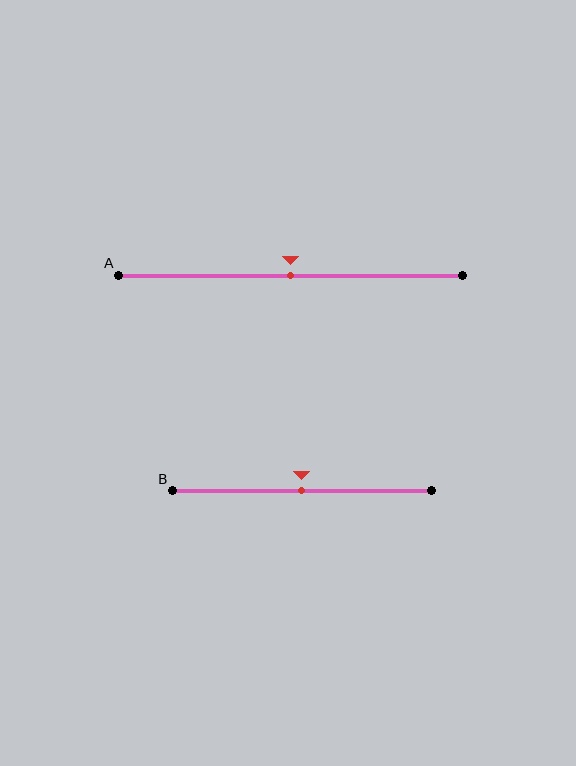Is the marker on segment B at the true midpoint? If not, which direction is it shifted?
Yes, the marker on segment B is at the true midpoint.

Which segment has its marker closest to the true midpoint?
Segment A has its marker closest to the true midpoint.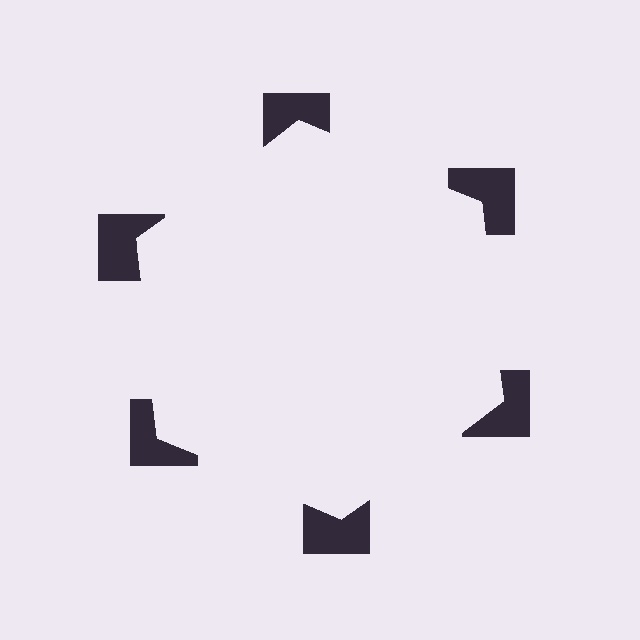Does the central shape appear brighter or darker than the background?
It typically appears slightly brighter than the background, even though no actual brightness change is drawn.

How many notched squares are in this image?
There are 6 — one at each vertex of the illusory hexagon.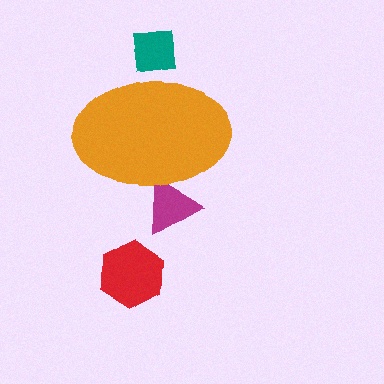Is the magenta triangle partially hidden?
Yes, the magenta triangle is partially hidden behind the orange ellipse.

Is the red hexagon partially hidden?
No, the red hexagon is fully visible.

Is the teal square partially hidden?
Yes, the teal square is partially hidden behind the orange ellipse.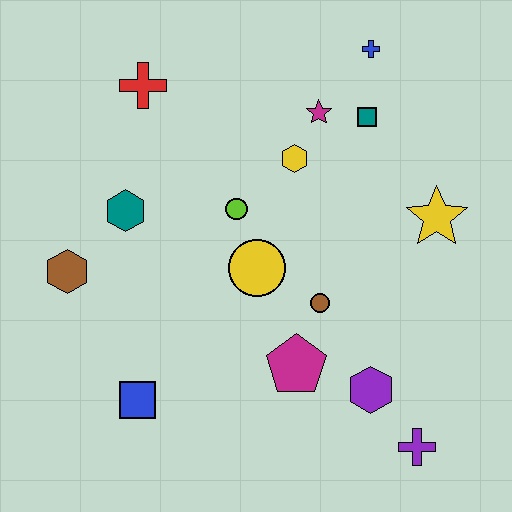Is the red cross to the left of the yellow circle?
Yes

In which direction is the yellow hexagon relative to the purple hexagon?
The yellow hexagon is above the purple hexagon.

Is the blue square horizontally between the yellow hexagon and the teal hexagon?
Yes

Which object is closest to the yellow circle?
The lime circle is closest to the yellow circle.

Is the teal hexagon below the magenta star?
Yes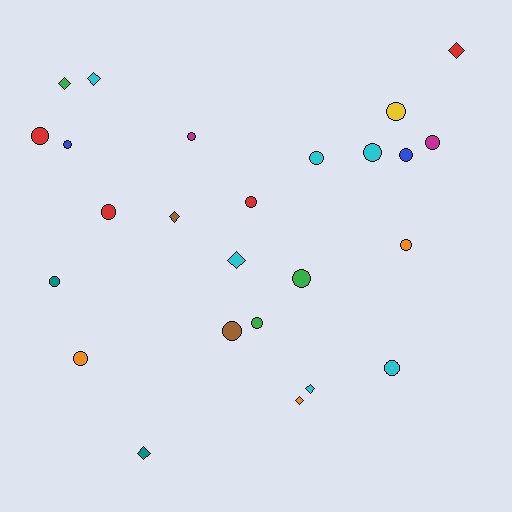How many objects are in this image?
There are 25 objects.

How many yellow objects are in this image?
There is 1 yellow object.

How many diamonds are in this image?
There are 8 diamonds.